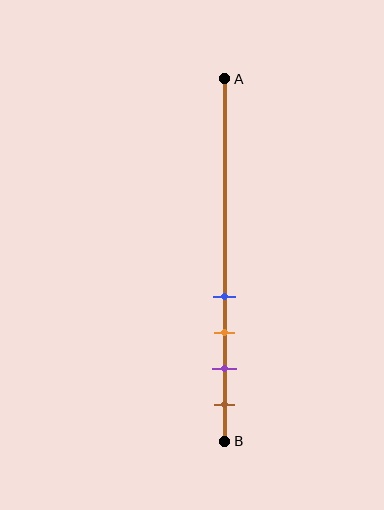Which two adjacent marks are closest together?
The blue and orange marks are the closest adjacent pair.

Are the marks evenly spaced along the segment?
Yes, the marks are approximately evenly spaced.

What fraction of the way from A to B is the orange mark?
The orange mark is approximately 70% (0.7) of the way from A to B.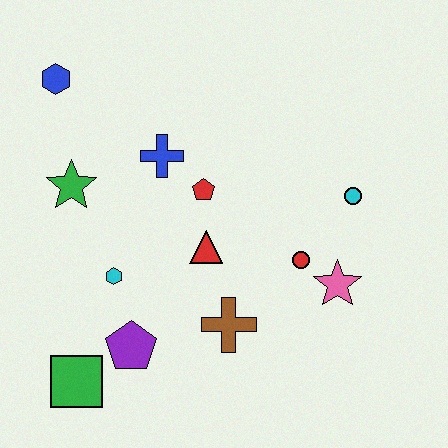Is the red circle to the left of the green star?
No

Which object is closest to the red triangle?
The red pentagon is closest to the red triangle.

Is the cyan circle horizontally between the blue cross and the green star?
No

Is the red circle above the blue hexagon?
No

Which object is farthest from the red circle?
The blue hexagon is farthest from the red circle.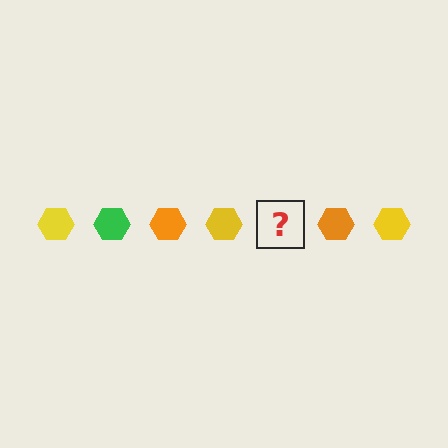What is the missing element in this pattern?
The missing element is a green hexagon.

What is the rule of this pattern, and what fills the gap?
The rule is that the pattern cycles through yellow, green, orange hexagons. The gap should be filled with a green hexagon.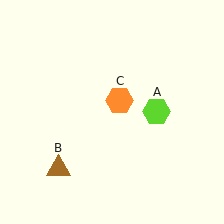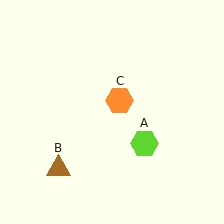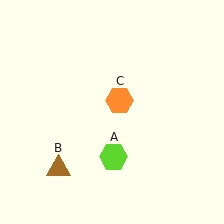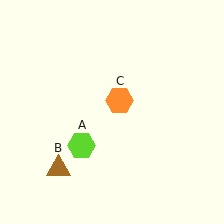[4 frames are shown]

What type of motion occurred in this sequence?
The lime hexagon (object A) rotated clockwise around the center of the scene.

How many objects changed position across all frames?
1 object changed position: lime hexagon (object A).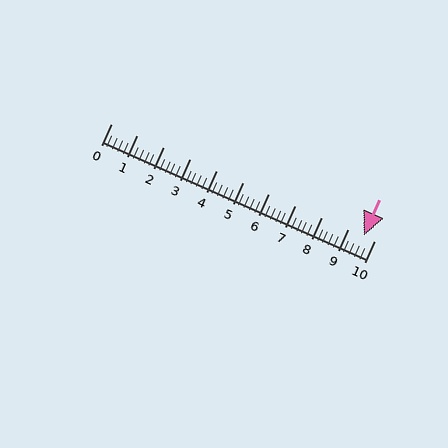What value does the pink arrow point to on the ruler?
The pink arrow points to approximately 9.6.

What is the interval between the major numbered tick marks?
The major tick marks are spaced 1 units apart.